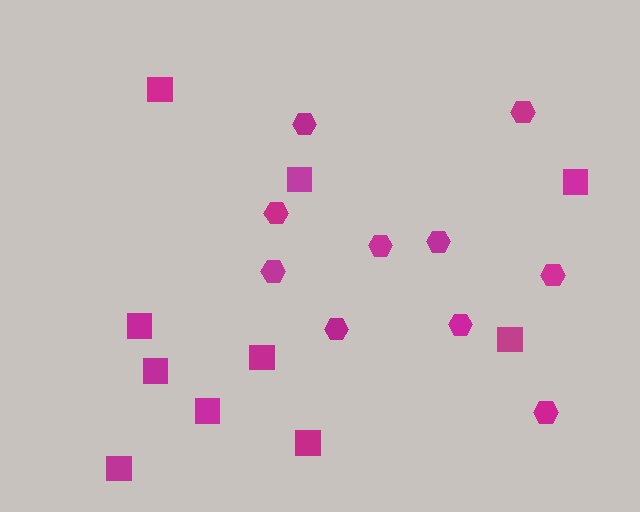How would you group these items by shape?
There are 2 groups: one group of squares (10) and one group of hexagons (10).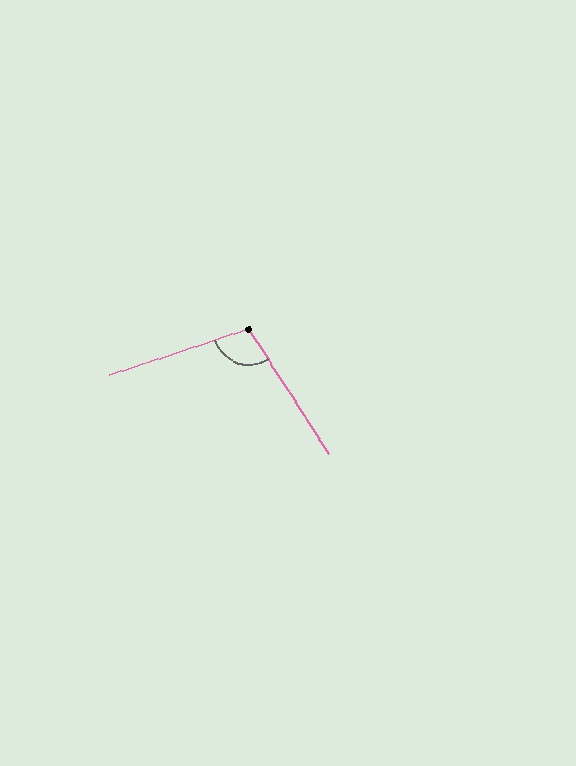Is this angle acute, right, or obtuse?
It is obtuse.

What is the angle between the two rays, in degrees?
Approximately 104 degrees.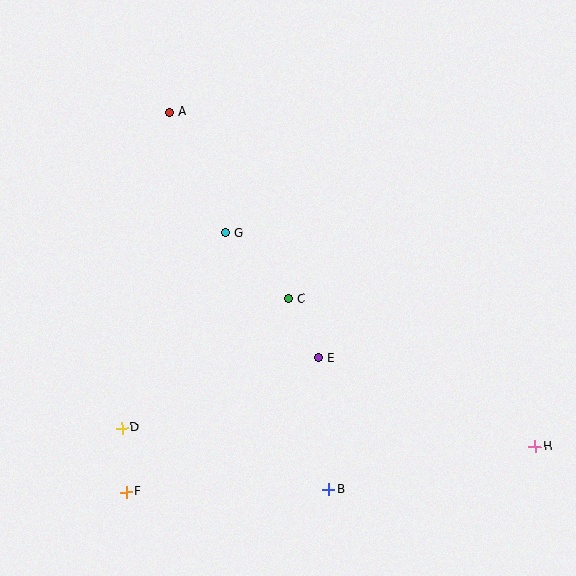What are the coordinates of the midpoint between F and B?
The midpoint between F and B is at (227, 491).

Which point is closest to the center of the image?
Point C at (289, 299) is closest to the center.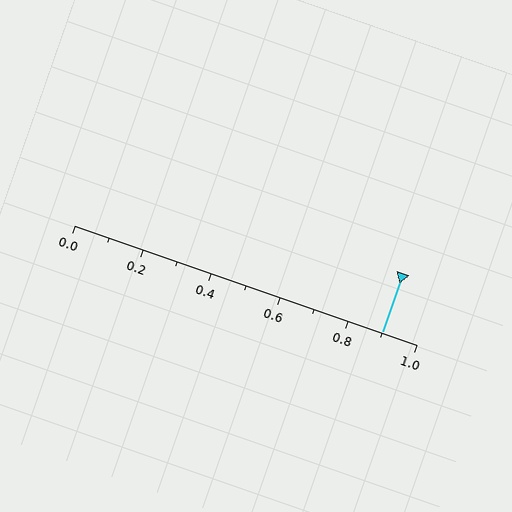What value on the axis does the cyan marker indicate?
The marker indicates approximately 0.9.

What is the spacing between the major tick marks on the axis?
The major ticks are spaced 0.2 apart.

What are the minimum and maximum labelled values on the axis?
The axis runs from 0.0 to 1.0.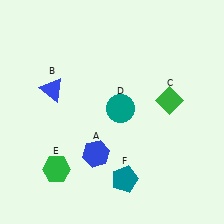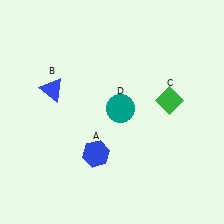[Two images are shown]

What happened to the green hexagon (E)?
The green hexagon (E) was removed in Image 2. It was in the bottom-left area of Image 1.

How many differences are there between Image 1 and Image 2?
There are 2 differences between the two images.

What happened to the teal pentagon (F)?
The teal pentagon (F) was removed in Image 2. It was in the bottom-right area of Image 1.